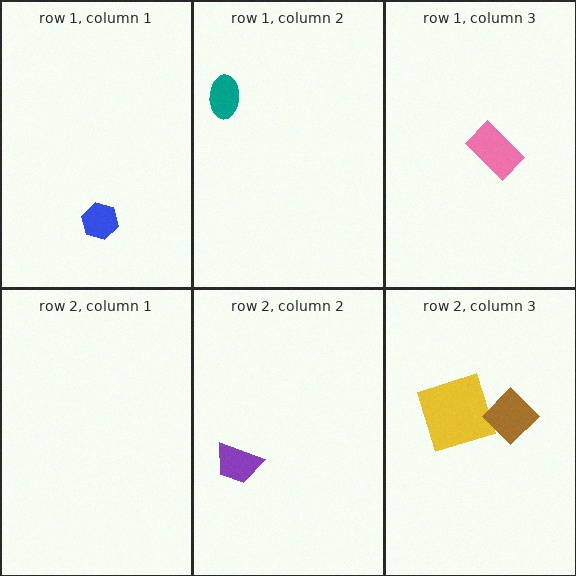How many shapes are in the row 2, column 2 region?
1.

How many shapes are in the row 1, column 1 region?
1.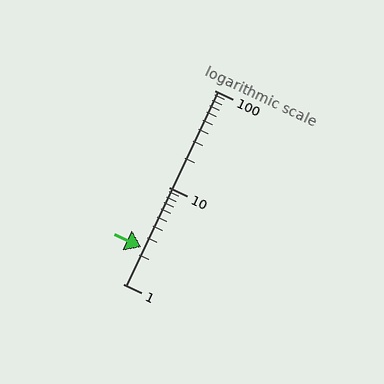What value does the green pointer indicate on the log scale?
The pointer indicates approximately 2.4.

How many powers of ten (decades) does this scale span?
The scale spans 2 decades, from 1 to 100.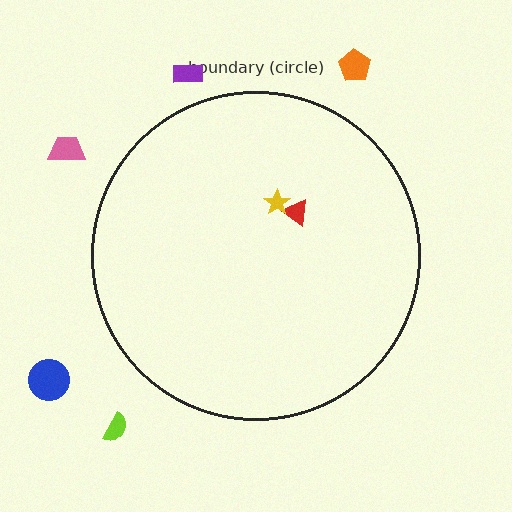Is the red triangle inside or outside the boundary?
Inside.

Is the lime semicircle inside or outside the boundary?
Outside.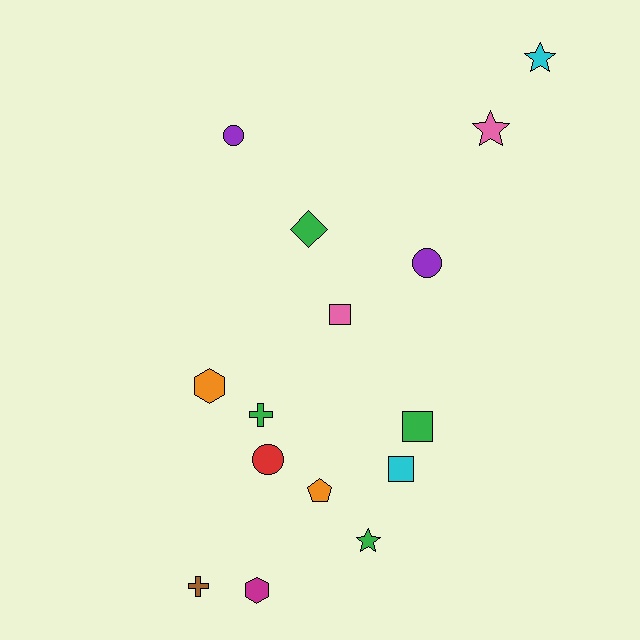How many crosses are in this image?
There are 2 crosses.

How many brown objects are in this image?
There is 1 brown object.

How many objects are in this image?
There are 15 objects.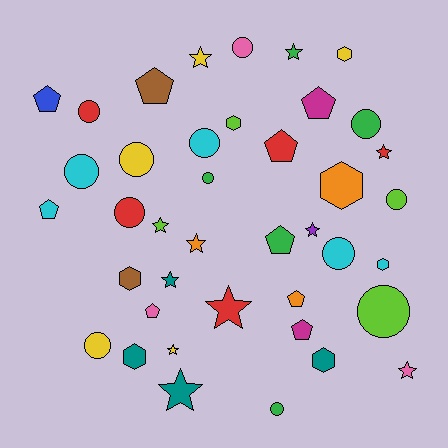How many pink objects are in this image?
There are 3 pink objects.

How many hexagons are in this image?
There are 7 hexagons.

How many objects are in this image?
There are 40 objects.